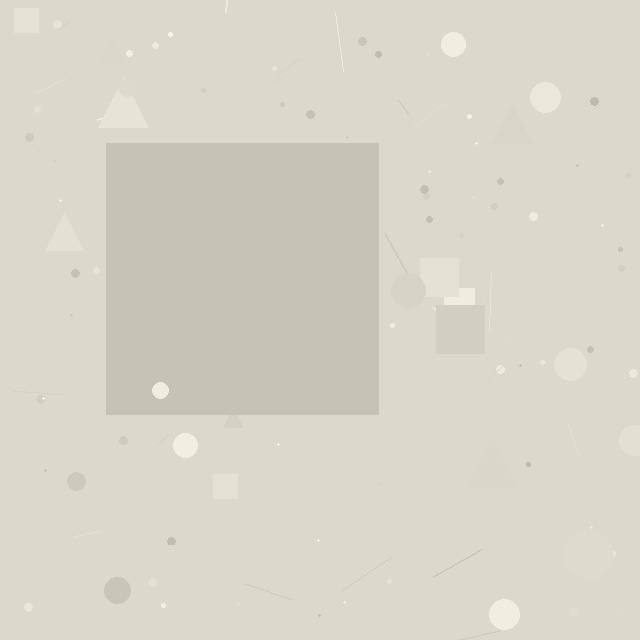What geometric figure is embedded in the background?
A square is embedded in the background.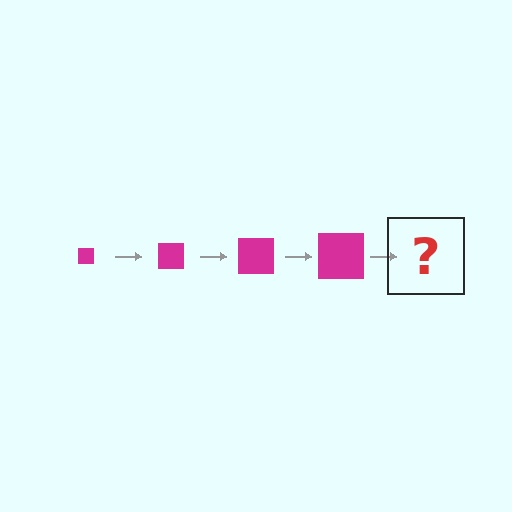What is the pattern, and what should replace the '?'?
The pattern is that the square gets progressively larger each step. The '?' should be a magenta square, larger than the previous one.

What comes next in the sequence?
The next element should be a magenta square, larger than the previous one.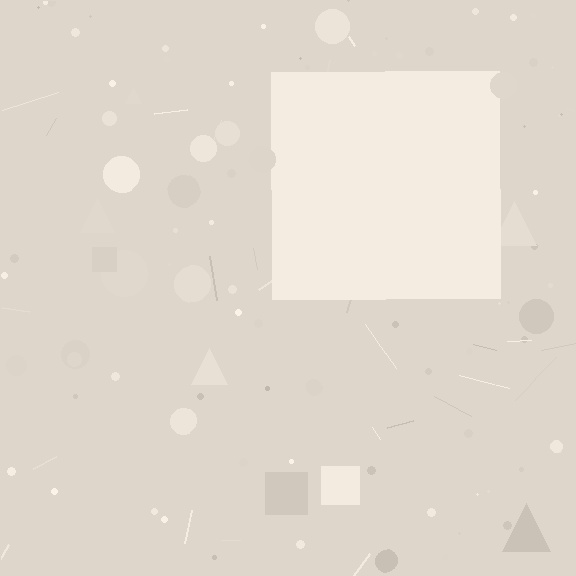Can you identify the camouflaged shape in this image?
The camouflaged shape is a square.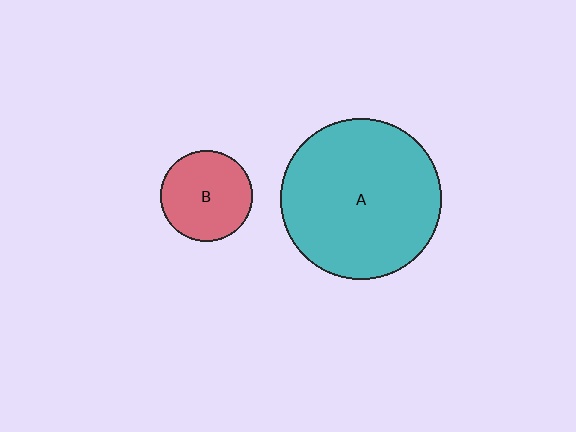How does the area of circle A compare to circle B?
Approximately 3.1 times.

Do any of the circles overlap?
No, none of the circles overlap.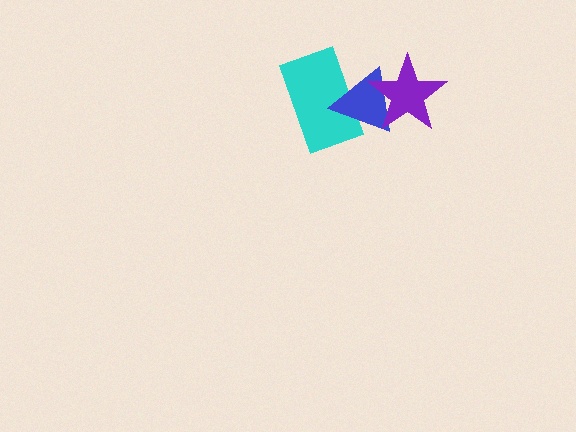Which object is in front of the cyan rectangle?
The blue triangle is in front of the cyan rectangle.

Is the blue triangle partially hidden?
Yes, it is partially covered by another shape.